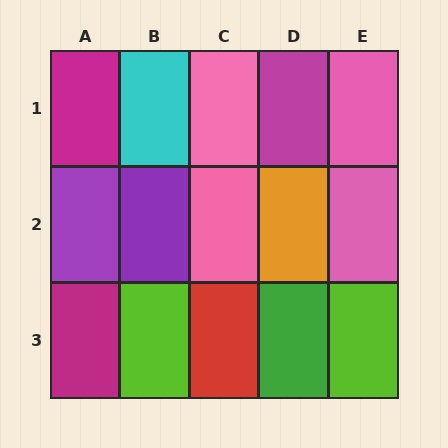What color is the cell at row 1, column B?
Cyan.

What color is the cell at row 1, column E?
Pink.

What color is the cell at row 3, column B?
Lime.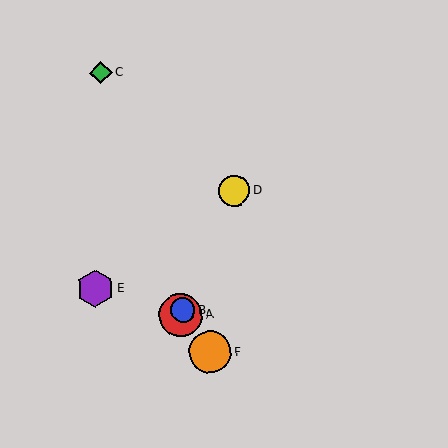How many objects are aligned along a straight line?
3 objects (A, B, D) are aligned along a straight line.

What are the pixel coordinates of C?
Object C is at (101, 73).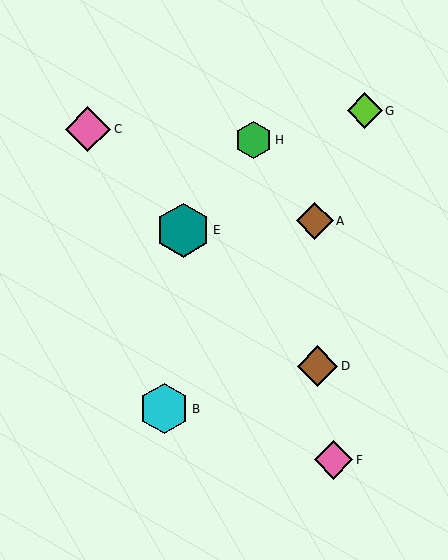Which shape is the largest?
The teal hexagon (labeled E) is the largest.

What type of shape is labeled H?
Shape H is a green hexagon.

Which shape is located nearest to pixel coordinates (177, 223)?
The teal hexagon (labeled E) at (183, 230) is nearest to that location.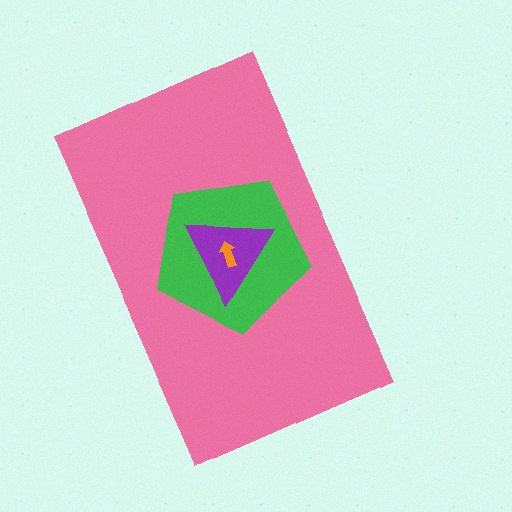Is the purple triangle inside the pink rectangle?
Yes.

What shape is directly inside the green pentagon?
The purple triangle.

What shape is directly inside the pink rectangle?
The green pentagon.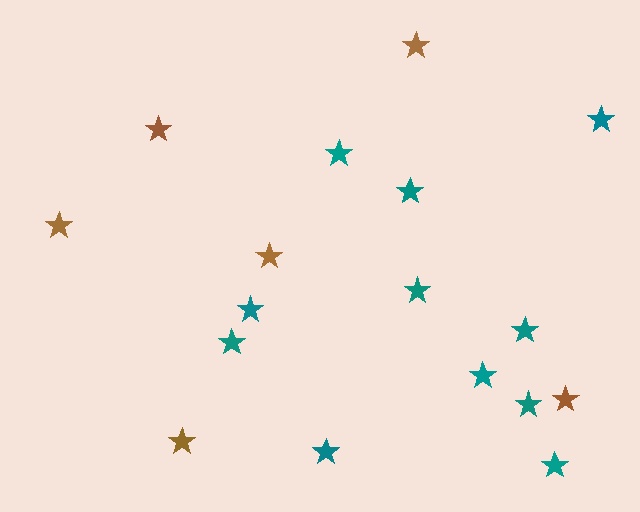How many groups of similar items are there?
There are 2 groups: one group of brown stars (6) and one group of teal stars (11).